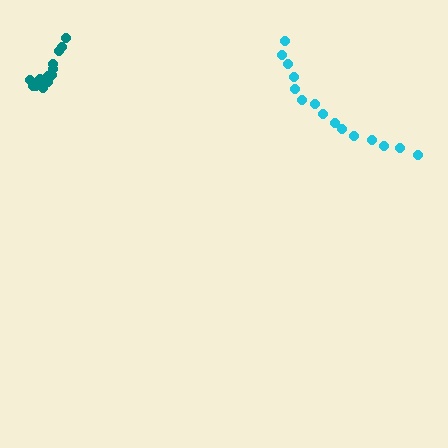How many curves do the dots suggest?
There are 2 distinct paths.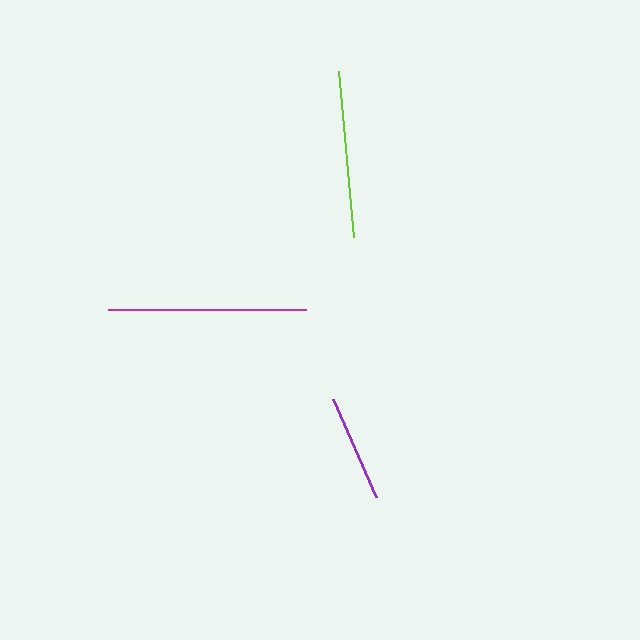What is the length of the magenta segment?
The magenta segment is approximately 198 pixels long.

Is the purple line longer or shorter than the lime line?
The lime line is longer than the purple line.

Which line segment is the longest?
The magenta line is the longest at approximately 198 pixels.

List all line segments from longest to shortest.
From longest to shortest: magenta, lime, purple.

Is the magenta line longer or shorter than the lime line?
The magenta line is longer than the lime line.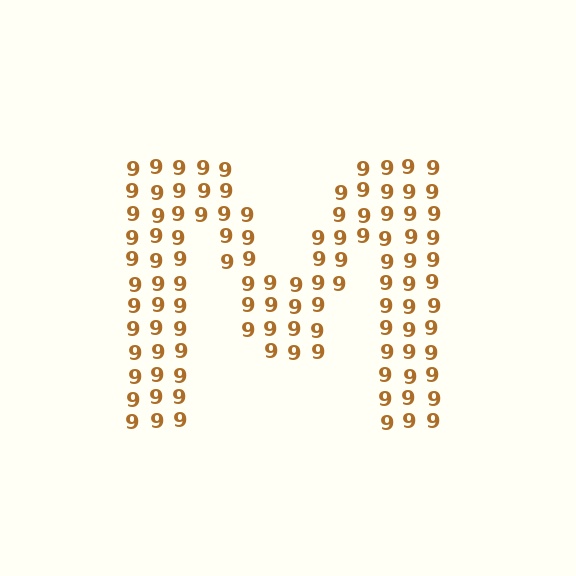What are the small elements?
The small elements are digit 9's.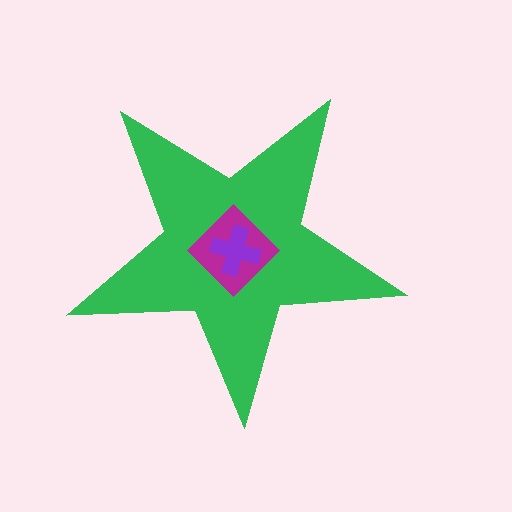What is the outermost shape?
The green star.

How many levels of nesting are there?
3.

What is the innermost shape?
The purple cross.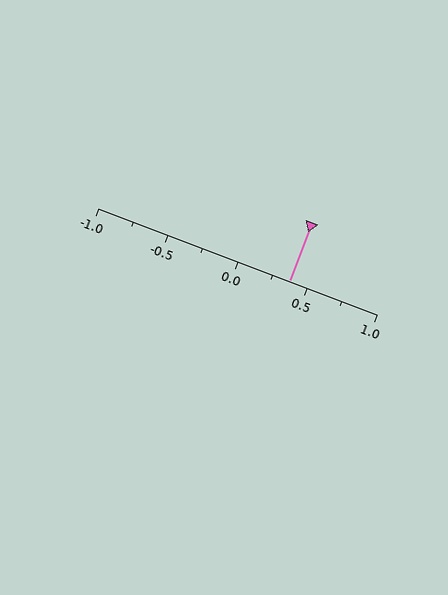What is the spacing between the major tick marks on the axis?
The major ticks are spaced 0.5 apart.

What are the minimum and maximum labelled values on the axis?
The axis runs from -1.0 to 1.0.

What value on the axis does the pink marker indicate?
The marker indicates approximately 0.38.